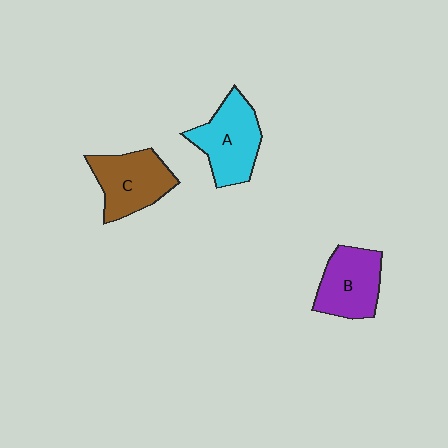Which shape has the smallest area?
Shape B (purple).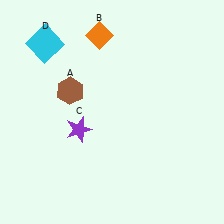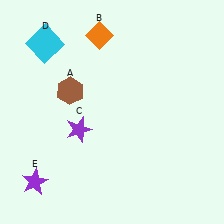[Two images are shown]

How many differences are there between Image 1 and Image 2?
There is 1 difference between the two images.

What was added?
A purple star (E) was added in Image 2.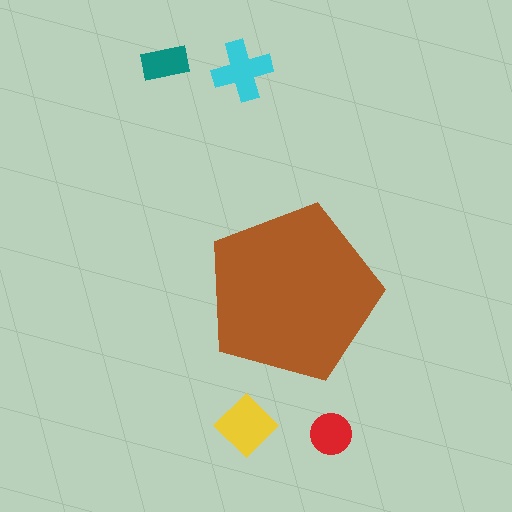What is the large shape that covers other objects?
A brown pentagon.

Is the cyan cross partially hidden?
No, the cyan cross is fully visible.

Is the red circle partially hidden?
No, the red circle is fully visible.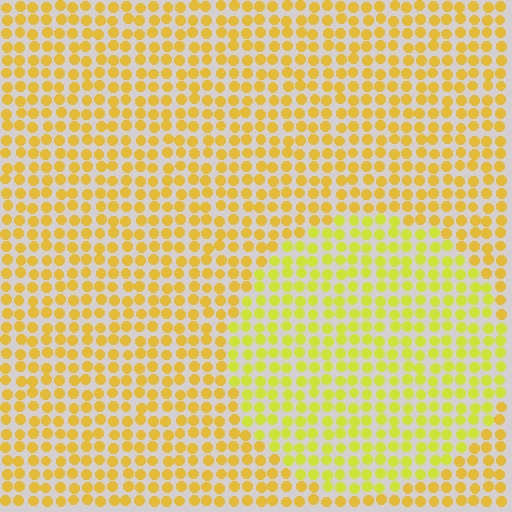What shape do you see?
I see a circle.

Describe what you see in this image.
The image is filled with small yellow elements in a uniform arrangement. A circle-shaped region is visible where the elements are tinted to a slightly different hue, forming a subtle color boundary.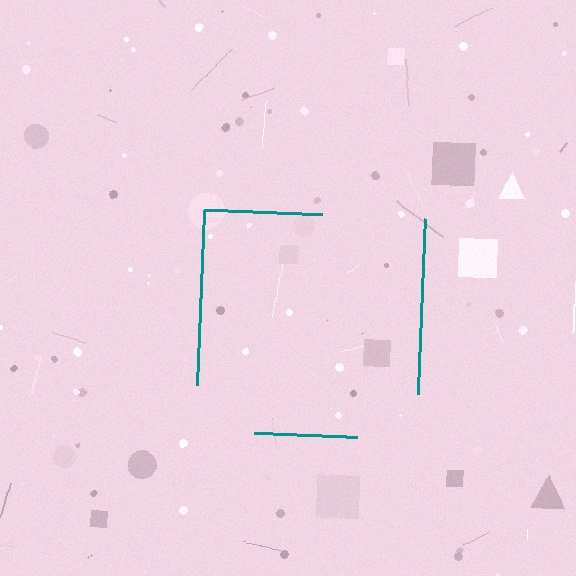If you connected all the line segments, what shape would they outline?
They would outline a square.